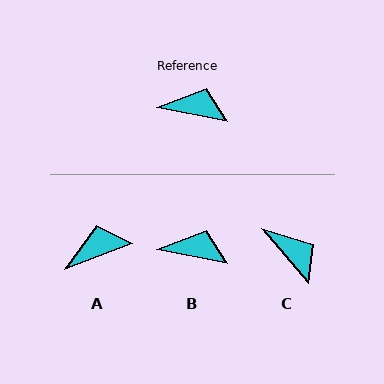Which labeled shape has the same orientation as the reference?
B.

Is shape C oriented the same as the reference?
No, it is off by about 38 degrees.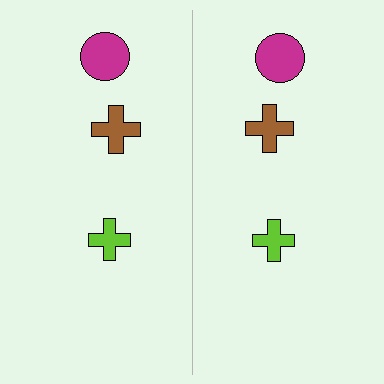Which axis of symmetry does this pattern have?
The pattern has a vertical axis of symmetry running through the center of the image.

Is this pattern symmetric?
Yes, this pattern has bilateral (reflection) symmetry.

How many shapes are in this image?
There are 6 shapes in this image.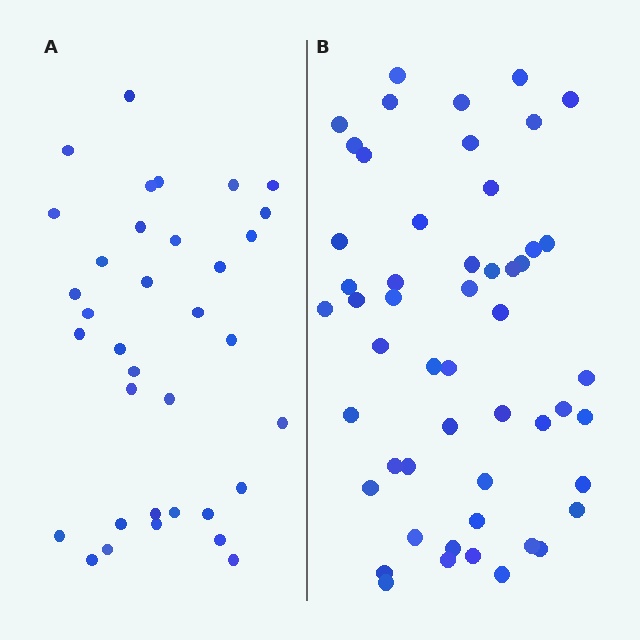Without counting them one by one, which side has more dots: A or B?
Region B (the right region) has more dots.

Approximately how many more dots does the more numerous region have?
Region B has approximately 15 more dots than region A.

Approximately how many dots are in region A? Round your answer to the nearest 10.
About 40 dots. (The exact count is 35, which rounds to 40.)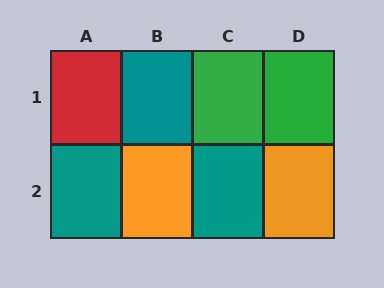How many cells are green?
2 cells are green.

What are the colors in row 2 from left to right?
Teal, orange, teal, orange.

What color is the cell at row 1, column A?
Red.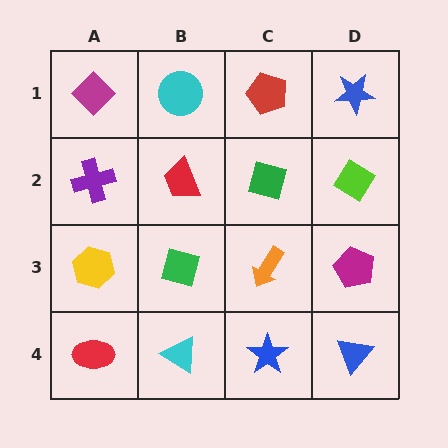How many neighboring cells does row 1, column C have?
3.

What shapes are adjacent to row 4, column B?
A green square (row 3, column B), a red ellipse (row 4, column A), a blue star (row 4, column C).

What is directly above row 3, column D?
A lime diamond.